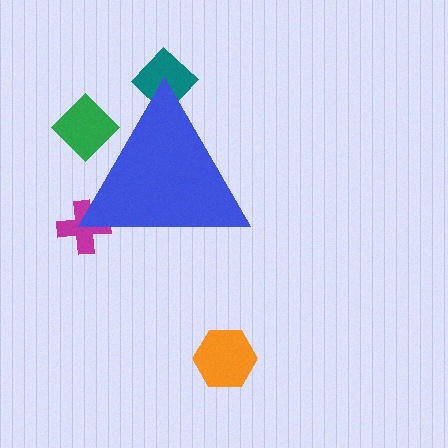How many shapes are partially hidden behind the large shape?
3 shapes are partially hidden.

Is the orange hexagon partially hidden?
No, the orange hexagon is fully visible.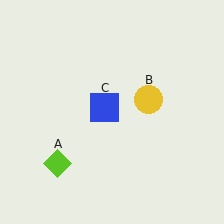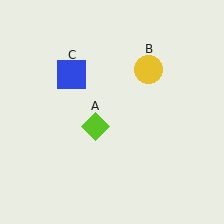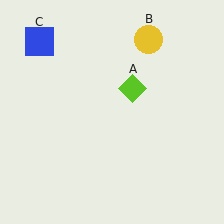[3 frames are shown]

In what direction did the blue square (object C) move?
The blue square (object C) moved up and to the left.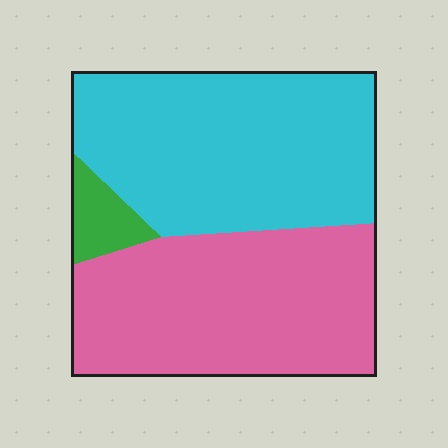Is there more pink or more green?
Pink.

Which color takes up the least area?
Green, at roughly 5%.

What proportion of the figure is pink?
Pink covers 46% of the figure.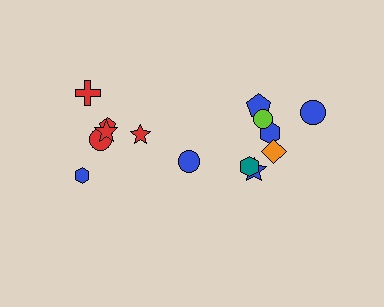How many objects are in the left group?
There are 6 objects.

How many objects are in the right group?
There are 8 objects.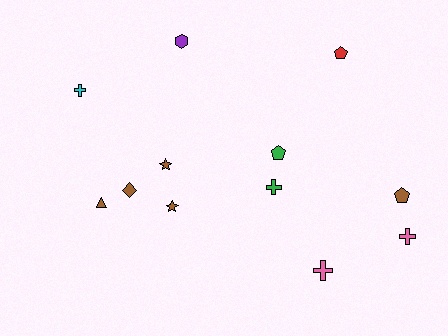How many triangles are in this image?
There is 1 triangle.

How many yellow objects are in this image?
There are no yellow objects.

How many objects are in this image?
There are 12 objects.